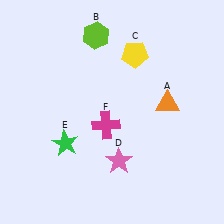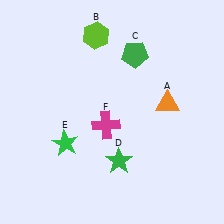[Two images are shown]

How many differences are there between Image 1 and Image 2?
There are 2 differences between the two images.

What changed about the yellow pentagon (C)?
In Image 1, C is yellow. In Image 2, it changed to green.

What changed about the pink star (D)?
In Image 1, D is pink. In Image 2, it changed to green.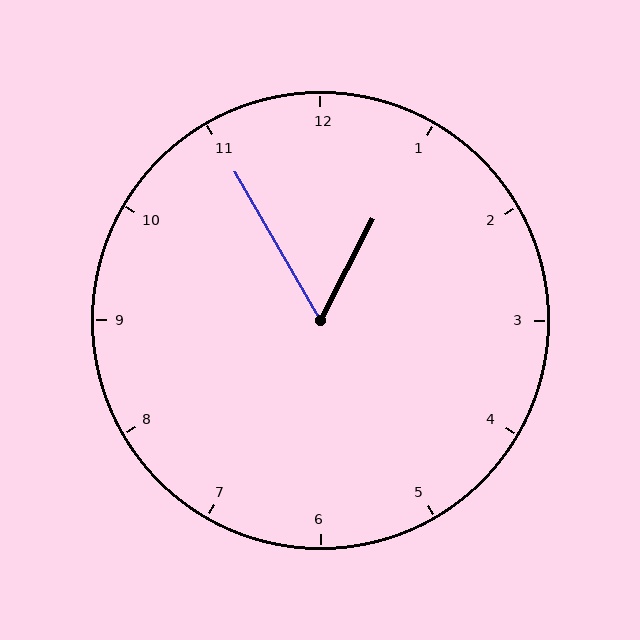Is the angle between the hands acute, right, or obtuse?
It is acute.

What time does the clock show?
12:55.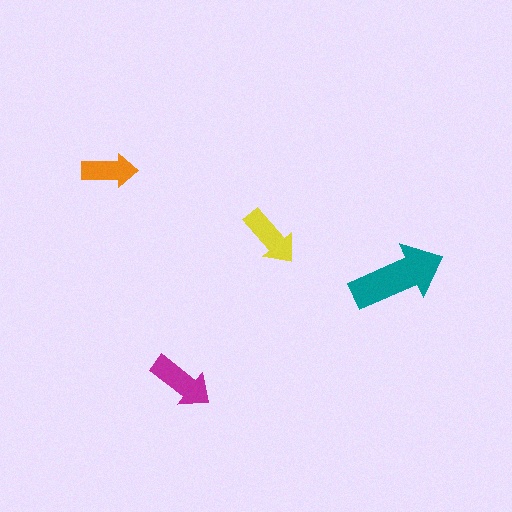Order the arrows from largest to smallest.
the teal one, the magenta one, the yellow one, the orange one.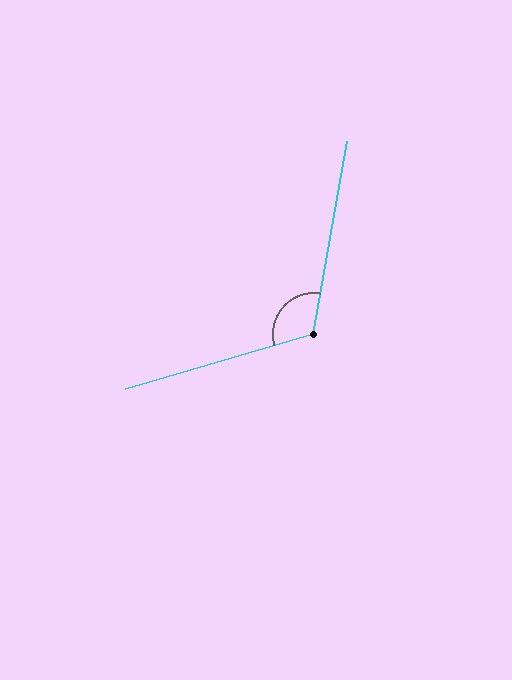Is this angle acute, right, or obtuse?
It is obtuse.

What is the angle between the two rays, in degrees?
Approximately 116 degrees.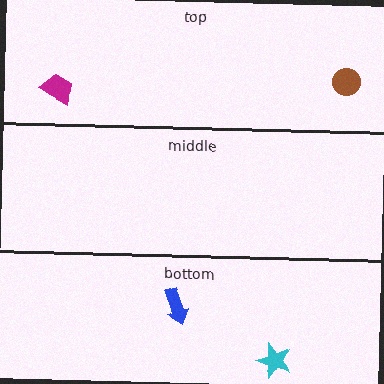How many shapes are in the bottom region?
2.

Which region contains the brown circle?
The top region.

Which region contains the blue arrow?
The bottom region.